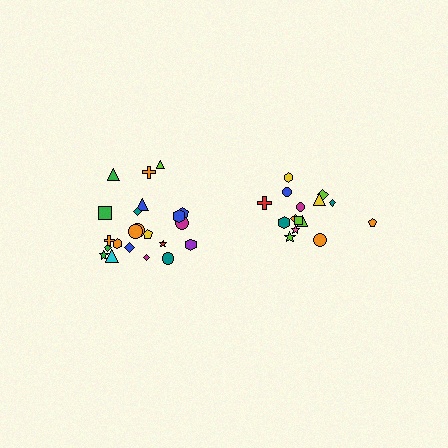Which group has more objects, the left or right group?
The left group.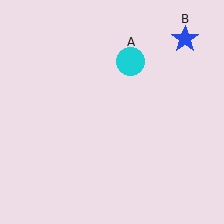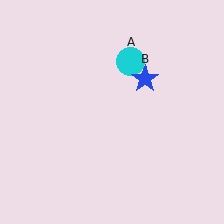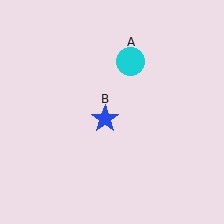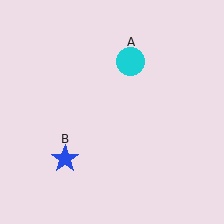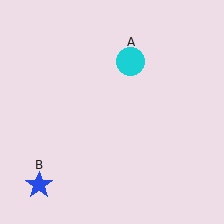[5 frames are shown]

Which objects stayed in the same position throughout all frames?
Cyan circle (object A) remained stationary.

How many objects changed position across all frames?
1 object changed position: blue star (object B).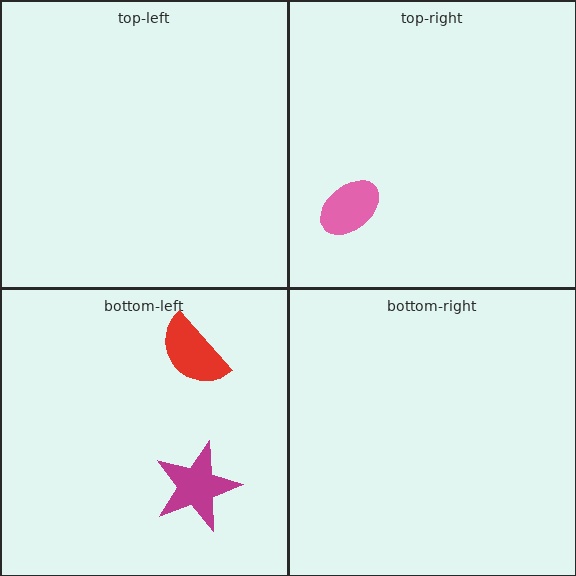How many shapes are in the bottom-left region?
2.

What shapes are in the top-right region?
The pink ellipse.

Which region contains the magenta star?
The bottom-left region.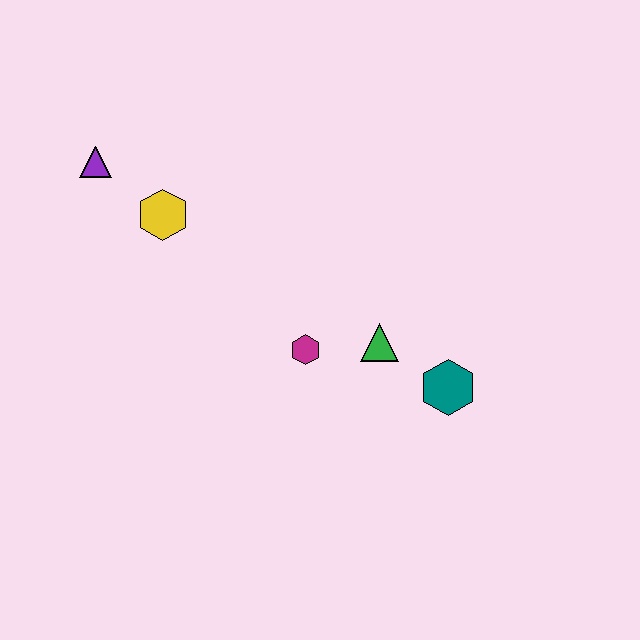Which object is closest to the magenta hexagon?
The green triangle is closest to the magenta hexagon.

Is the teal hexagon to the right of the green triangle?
Yes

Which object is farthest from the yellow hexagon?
The teal hexagon is farthest from the yellow hexagon.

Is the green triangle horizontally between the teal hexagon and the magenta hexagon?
Yes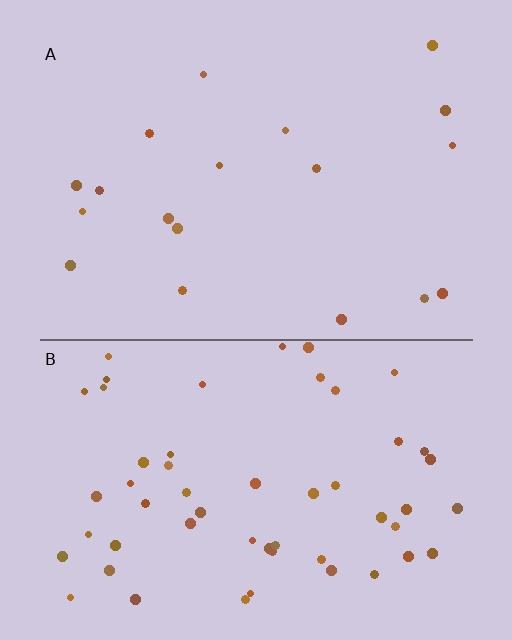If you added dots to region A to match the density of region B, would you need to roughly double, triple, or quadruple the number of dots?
Approximately triple.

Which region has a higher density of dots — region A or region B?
B (the bottom).